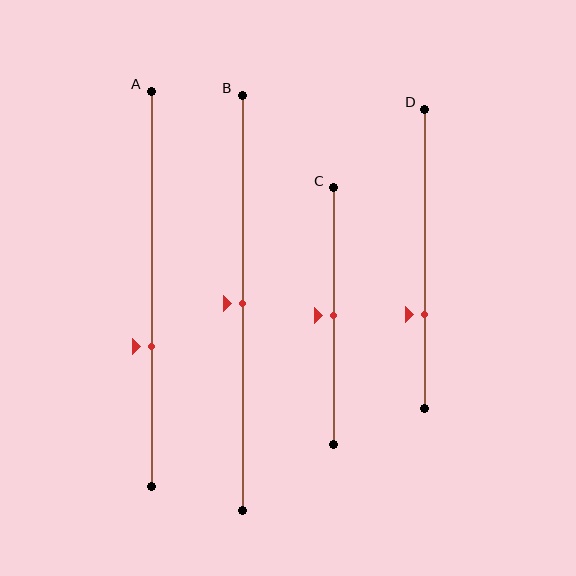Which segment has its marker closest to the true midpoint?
Segment B has its marker closest to the true midpoint.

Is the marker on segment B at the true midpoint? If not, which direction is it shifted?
Yes, the marker on segment B is at the true midpoint.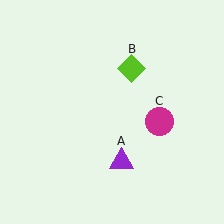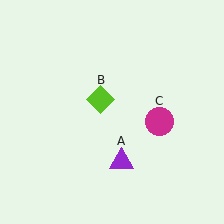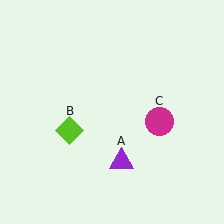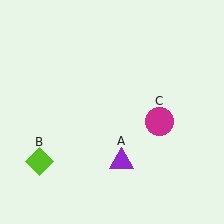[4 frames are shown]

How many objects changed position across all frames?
1 object changed position: lime diamond (object B).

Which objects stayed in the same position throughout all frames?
Purple triangle (object A) and magenta circle (object C) remained stationary.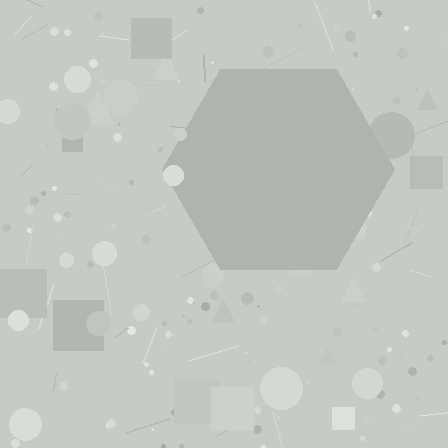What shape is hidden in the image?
A hexagon is hidden in the image.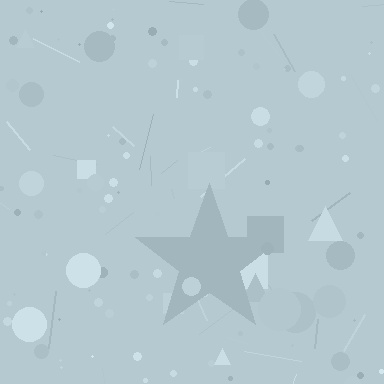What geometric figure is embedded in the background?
A star is embedded in the background.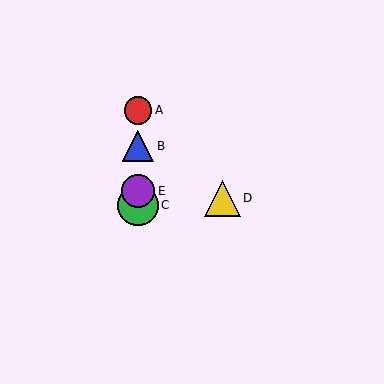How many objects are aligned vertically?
4 objects (A, B, C, E) are aligned vertically.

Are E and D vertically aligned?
No, E is at x≈138 and D is at x≈222.